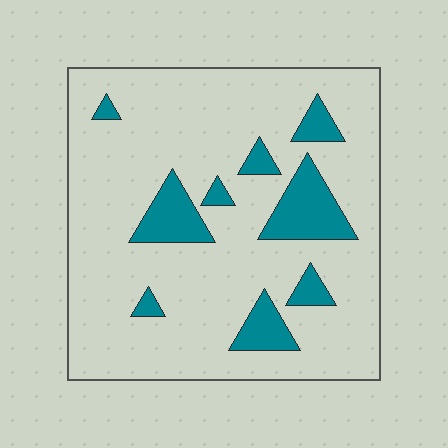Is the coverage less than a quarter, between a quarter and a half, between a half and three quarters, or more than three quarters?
Less than a quarter.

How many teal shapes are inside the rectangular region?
9.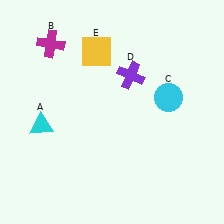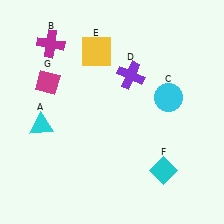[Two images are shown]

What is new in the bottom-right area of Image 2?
A cyan diamond (F) was added in the bottom-right area of Image 2.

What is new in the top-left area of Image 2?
A magenta diamond (G) was added in the top-left area of Image 2.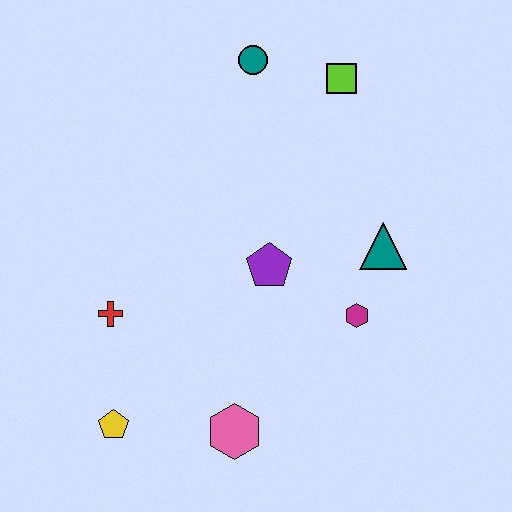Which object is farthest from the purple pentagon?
The yellow pentagon is farthest from the purple pentagon.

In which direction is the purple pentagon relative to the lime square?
The purple pentagon is below the lime square.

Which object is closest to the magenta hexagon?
The teal triangle is closest to the magenta hexagon.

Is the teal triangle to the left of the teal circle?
No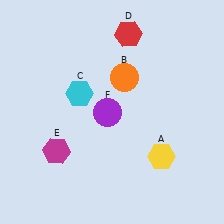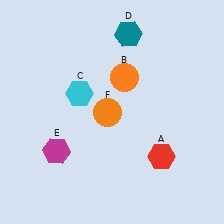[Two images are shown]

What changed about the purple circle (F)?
In Image 1, F is purple. In Image 2, it changed to orange.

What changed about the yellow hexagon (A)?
In Image 1, A is yellow. In Image 2, it changed to red.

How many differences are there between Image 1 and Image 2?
There are 3 differences between the two images.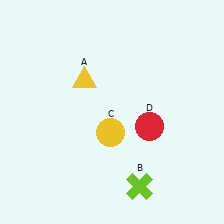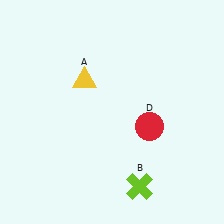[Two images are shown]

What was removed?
The yellow circle (C) was removed in Image 2.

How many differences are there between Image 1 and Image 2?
There is 1 difference between the two images.